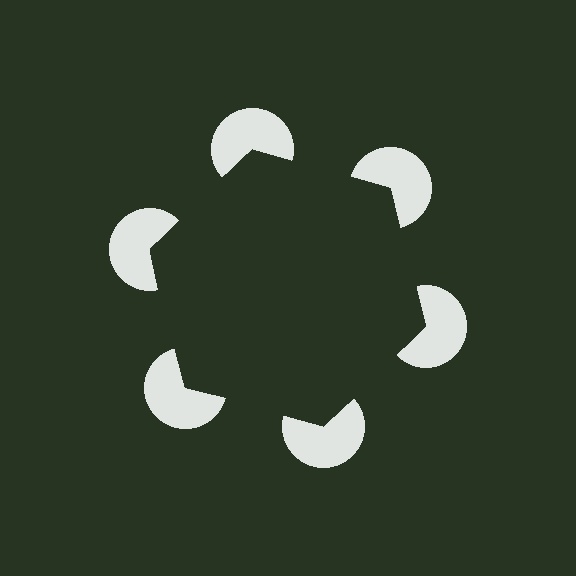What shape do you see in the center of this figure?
An illusory hexagon — its edges are inferred from the aligned wedge cuts in the pac-man discs, not physically drawn.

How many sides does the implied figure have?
6 sides.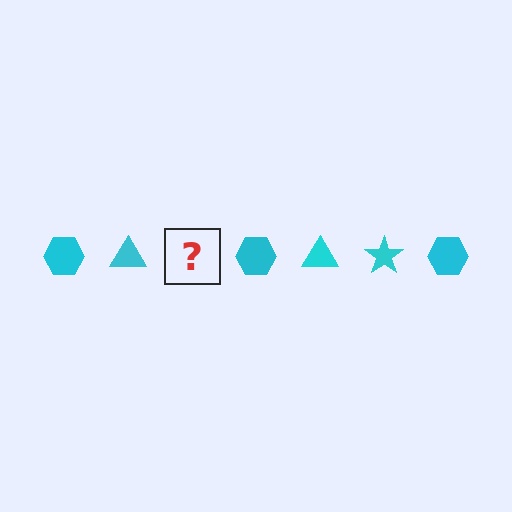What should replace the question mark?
The question mark should be replaced with a cyan star.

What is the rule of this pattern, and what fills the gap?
The rule is that the pattern cycles through hexagon, triangle, star shapes in cyan. The gap should be filled with a cyan star.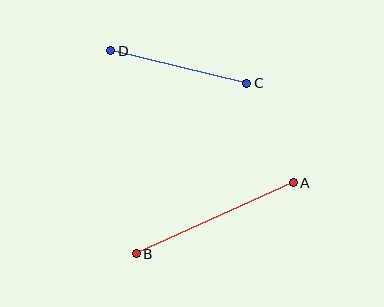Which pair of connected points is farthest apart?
Points A and B are farthest apart.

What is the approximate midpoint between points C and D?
The midpoint is at approximately (179, 67) pixels.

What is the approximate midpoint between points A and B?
The midpoint is at approximately (215, 218) pixels.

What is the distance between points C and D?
The distance is approximately 140 pixels.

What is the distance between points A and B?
The distance is approximately 172 pixels.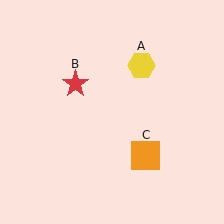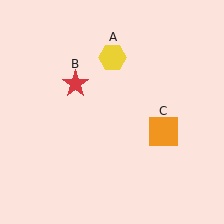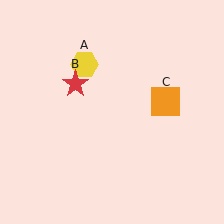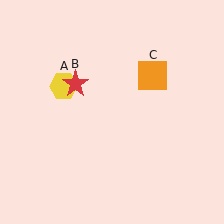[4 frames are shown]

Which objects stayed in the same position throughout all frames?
Red star (object B) remained stationary.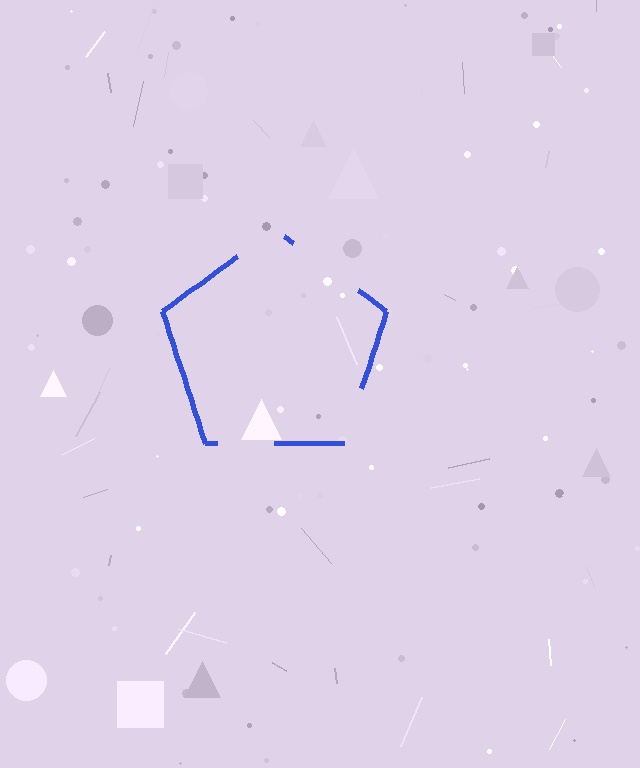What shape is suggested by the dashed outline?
The dashed outline suggests a pentagon.